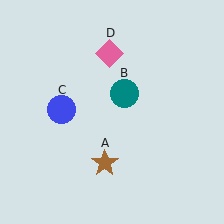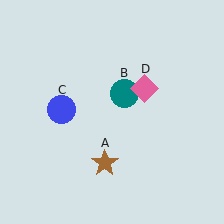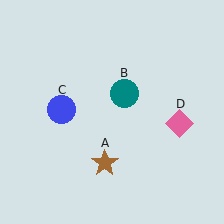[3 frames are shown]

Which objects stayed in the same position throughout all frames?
Brown star (object A) and teal circle (object B) and blue circle (object C) remained stationary.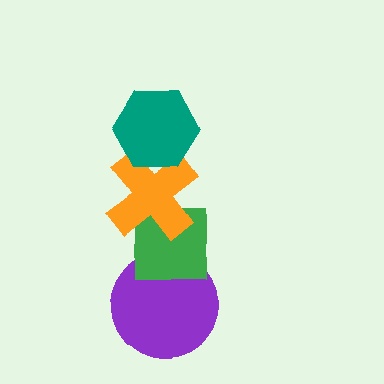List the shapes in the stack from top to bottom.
From top to bottom: the teal hexagon, the orange cross, the green square, the purple circle.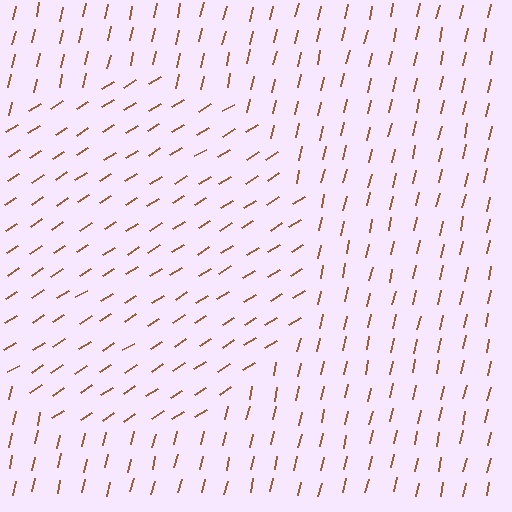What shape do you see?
I see a circle.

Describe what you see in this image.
The image is filled with small brown line segments. A circle region in the image has lines oriented differently from the surrounding lines, creating a visible texture boundary.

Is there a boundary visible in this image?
Yes, there is a texture boundary formed by a change in line orientation.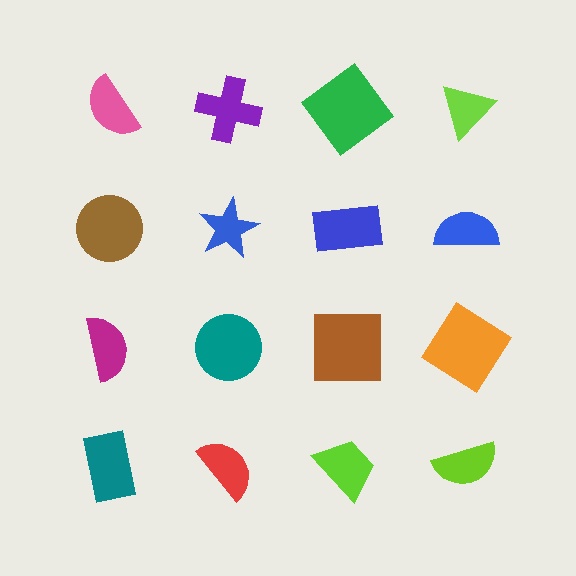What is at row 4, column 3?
A lime trapezoid.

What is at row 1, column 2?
A purple cross.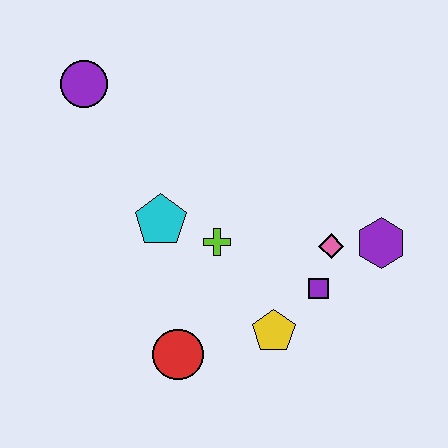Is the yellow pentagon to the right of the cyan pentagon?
Yes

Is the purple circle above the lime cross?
Yes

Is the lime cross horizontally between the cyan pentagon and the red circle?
No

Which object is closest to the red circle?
The yellow pentagon is closest to the red circle.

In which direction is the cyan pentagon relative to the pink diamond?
The cyan pentagon is to the left of the pink diamond.